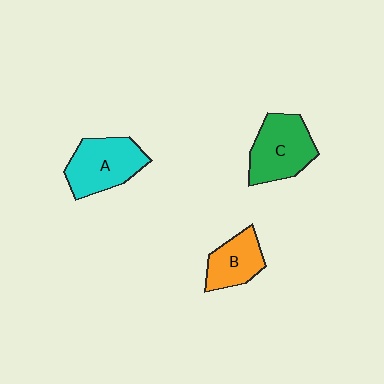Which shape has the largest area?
Shape C (green).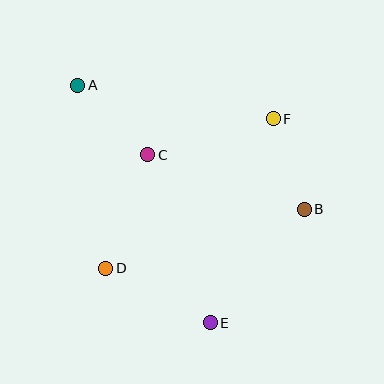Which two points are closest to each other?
Points B and F are closest to each other.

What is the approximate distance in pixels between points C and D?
The distance between C and D is approximately 121 pixels.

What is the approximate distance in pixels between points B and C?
The distance between B and C is approximately 166 pixels.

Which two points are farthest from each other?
Points A and E are farthest from each other.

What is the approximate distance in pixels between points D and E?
The distance between D and E is approximately 118 pixels.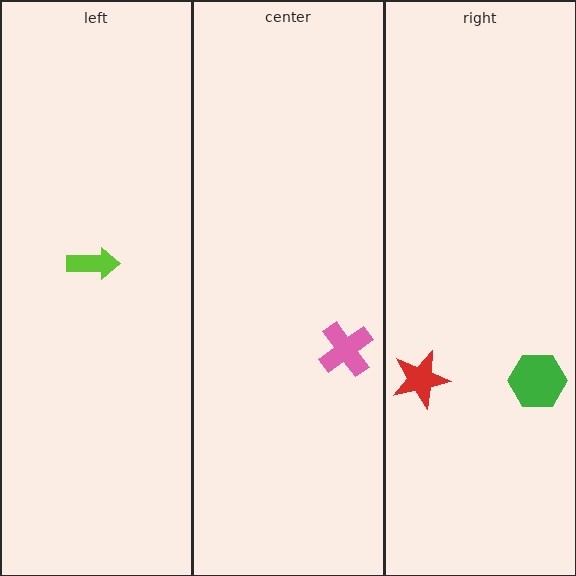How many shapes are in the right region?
2.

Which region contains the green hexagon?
The right region.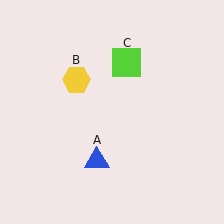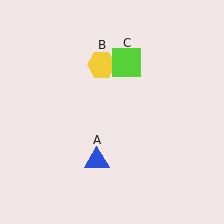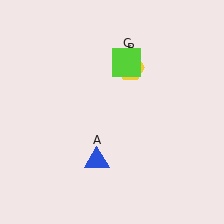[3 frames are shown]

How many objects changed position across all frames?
1 object changed position: yellow hexagon (object B).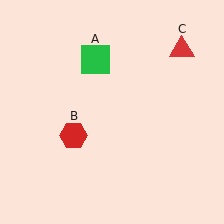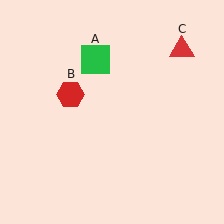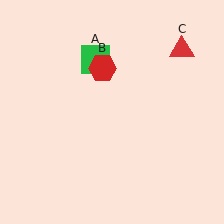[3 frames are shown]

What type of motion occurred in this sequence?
The red hexagon (object B) rotated clockwise around the center of the scene.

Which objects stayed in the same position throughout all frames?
Green square (object A) and red triangle (object C) remained stationary.